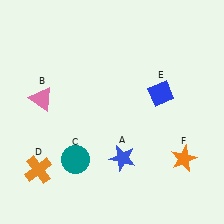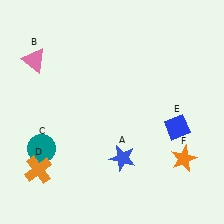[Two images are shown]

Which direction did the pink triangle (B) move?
The pink triangle (B) moved up.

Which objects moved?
The objects that moved are: the pink triangle (B), the teal circle (C), the blue diamond (E).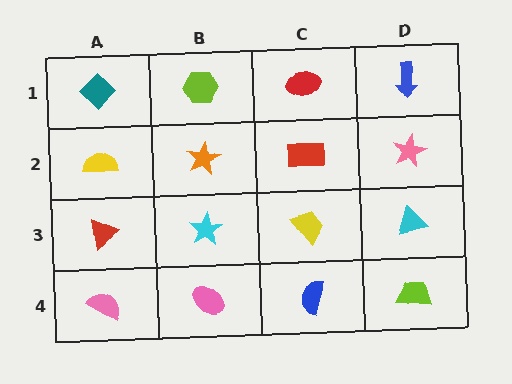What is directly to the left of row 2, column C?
An orange star.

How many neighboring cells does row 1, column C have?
3.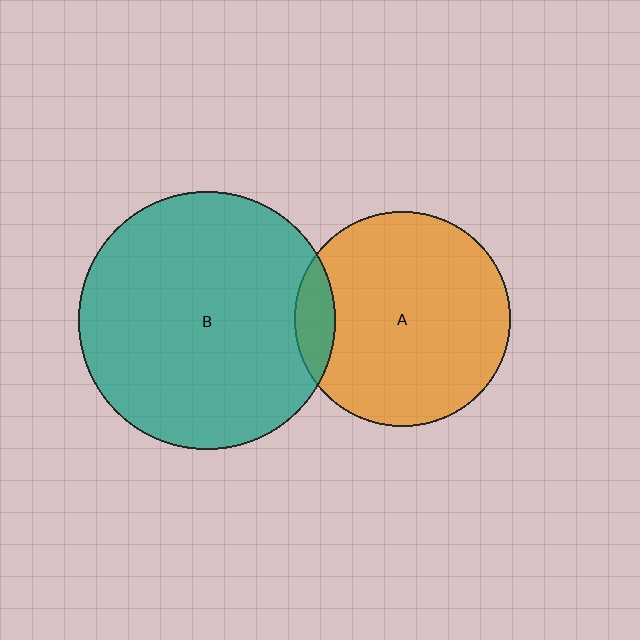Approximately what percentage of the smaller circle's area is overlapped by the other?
Approximately 10%.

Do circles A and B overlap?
Yes.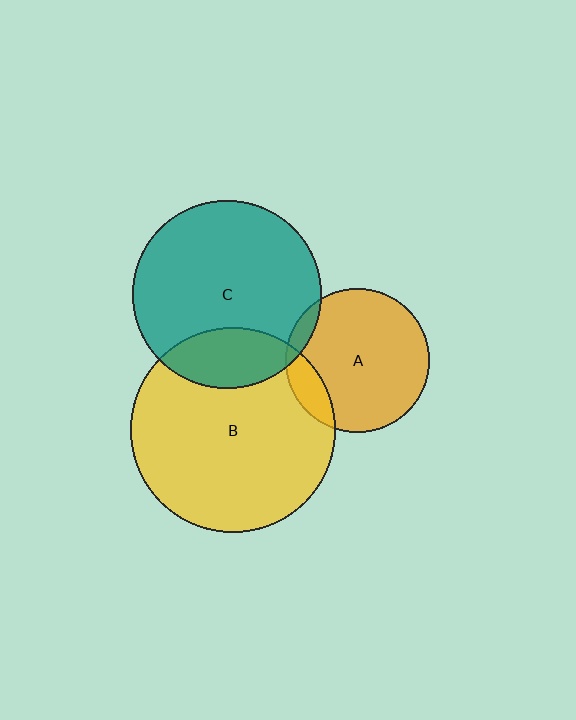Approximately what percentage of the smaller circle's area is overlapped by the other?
Approximately 5%.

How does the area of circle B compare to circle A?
Approximately 2.0 times.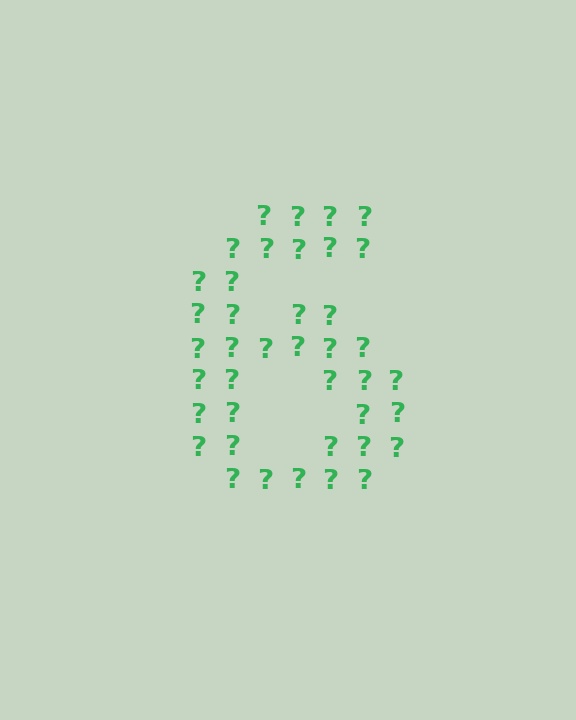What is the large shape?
The large shape is the digit 6.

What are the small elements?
The small elements are question marks.